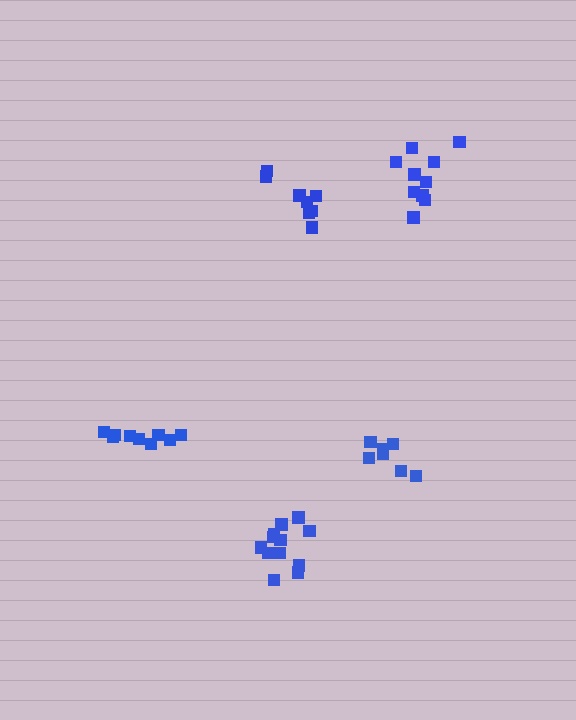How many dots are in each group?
Group 1: 9 dots, Group 2: 11 dots, Group 3: 7 dots, Group 4: 12 dots, Group 5: 8 dots (47 total).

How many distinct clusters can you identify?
There are 5 distinct clusters.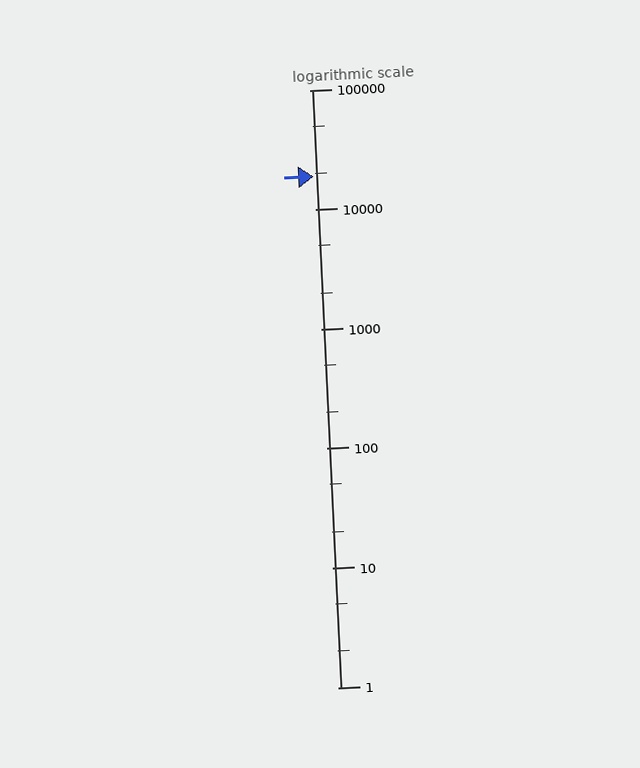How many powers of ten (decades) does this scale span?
The scale spans 5 decades, from 1 to 100000.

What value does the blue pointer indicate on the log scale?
The pointer indicates approximately 19000.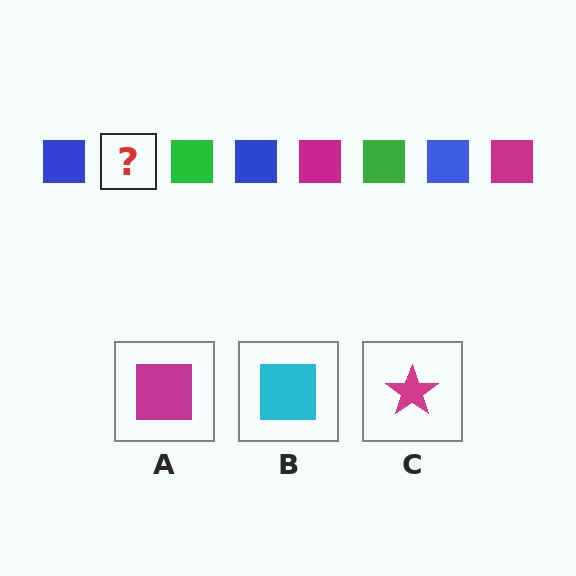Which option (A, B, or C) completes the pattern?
A.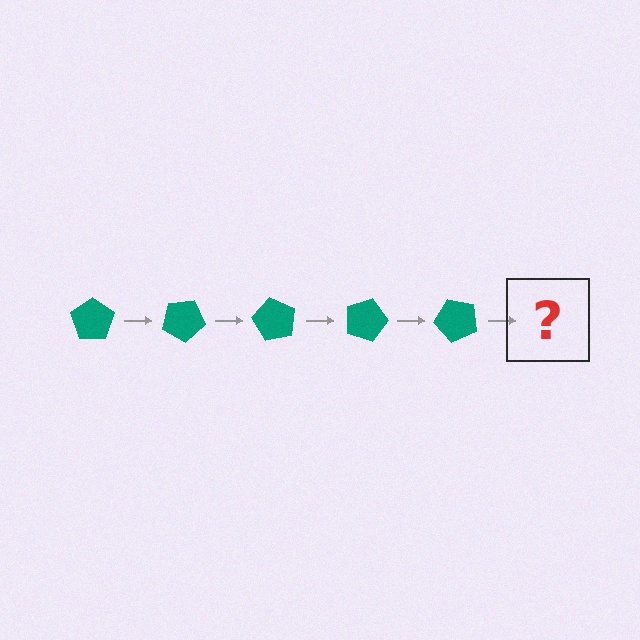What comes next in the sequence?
The next element should be a teal pentagon rotated 150 degrees.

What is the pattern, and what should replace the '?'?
The pattern is that the pentagon rotates 30 degrees each step. The '?' should be a teal pentagon rotated 150 degrees.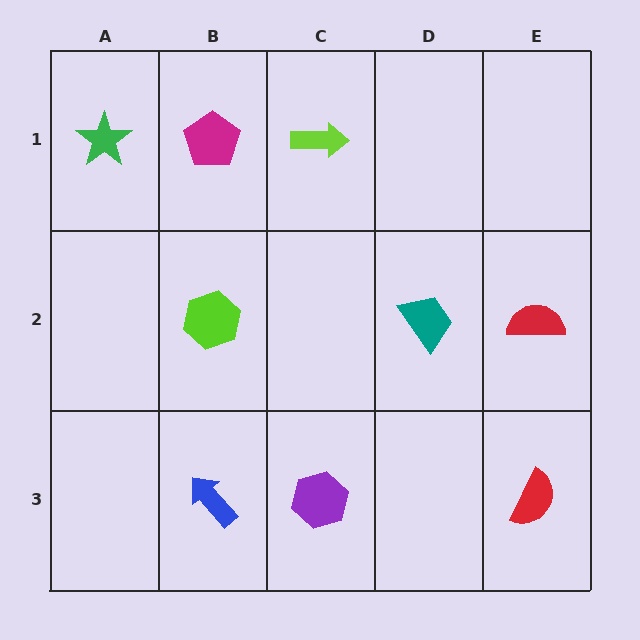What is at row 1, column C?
A lime arrow.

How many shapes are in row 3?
3 shapes.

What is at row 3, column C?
A purple hexagon.